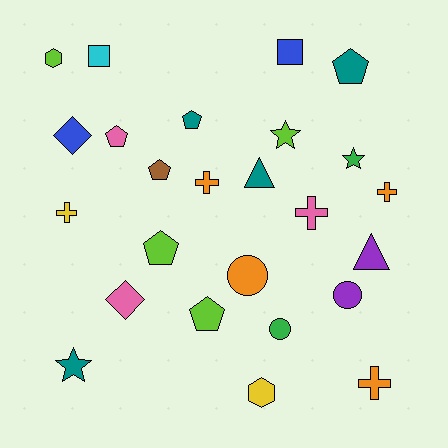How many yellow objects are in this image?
There are 2 yellow objects.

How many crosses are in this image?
There are 5 crosses.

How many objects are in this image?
There are 25 objects.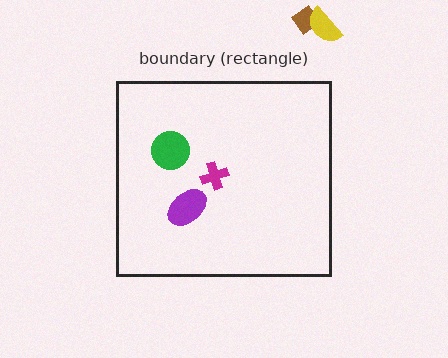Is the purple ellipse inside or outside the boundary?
Inside.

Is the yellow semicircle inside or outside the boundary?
Outside.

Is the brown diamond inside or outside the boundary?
Outside.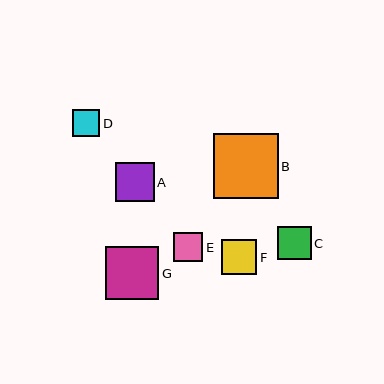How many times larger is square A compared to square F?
Square A is approximately 1.1 times the size of square F.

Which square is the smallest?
Square D is the smallest with a size of approximately 27 pixels.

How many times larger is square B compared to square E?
Square B is approximately 2.2 times the size of square E.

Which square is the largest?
Square B is the largest with a size of approximately 65 pixels.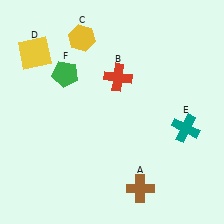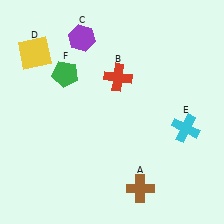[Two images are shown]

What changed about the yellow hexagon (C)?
In Image 1, C is yellow. In Image 2, it changed to purple.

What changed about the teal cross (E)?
In Image 1, E is teal. In Image 2, it changed to cyan.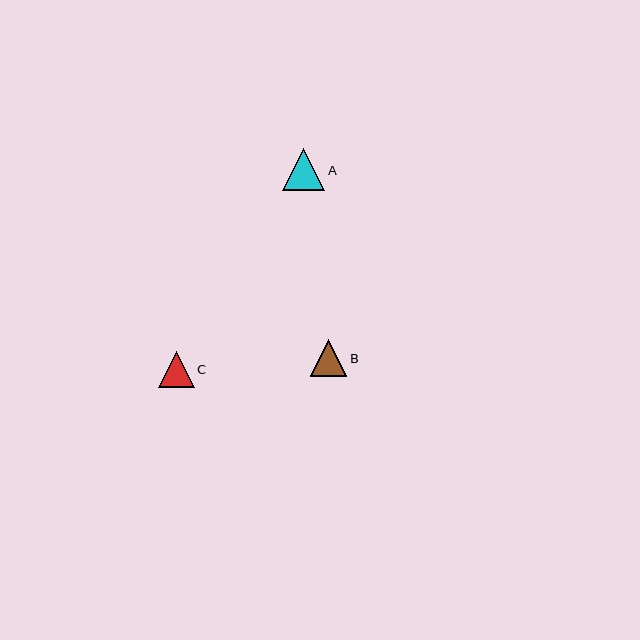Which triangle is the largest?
Triangle A is the largest with a size of approximately 43 pixels.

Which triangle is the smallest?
Triangle C is the smallest with a size of approximately 36 pixels.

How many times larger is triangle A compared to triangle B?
Triangle A is approximately 1.2 times the size of triangle B.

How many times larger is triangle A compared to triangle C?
Triangle A is approximately 1.2 times the size of triangle C.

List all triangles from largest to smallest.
From largest to smallest: A, B, C.